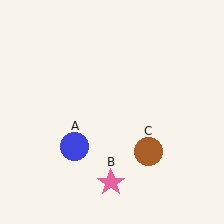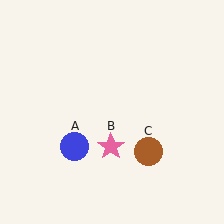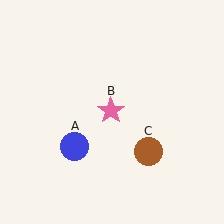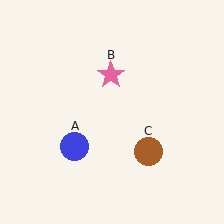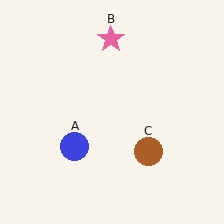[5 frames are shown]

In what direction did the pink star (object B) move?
The pink star (object B) moved up.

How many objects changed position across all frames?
1 object changed position: pink star (object B).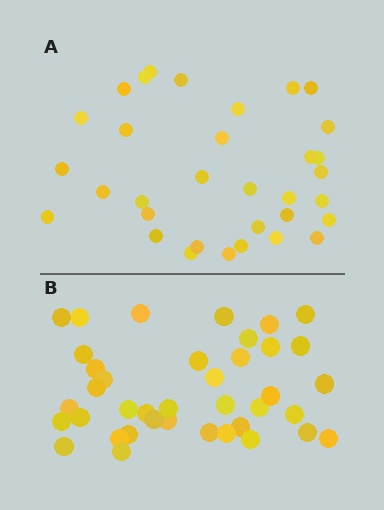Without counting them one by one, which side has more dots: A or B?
Region B (the bottom region) has more dots.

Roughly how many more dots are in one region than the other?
Region B has about 6 more dots than region A.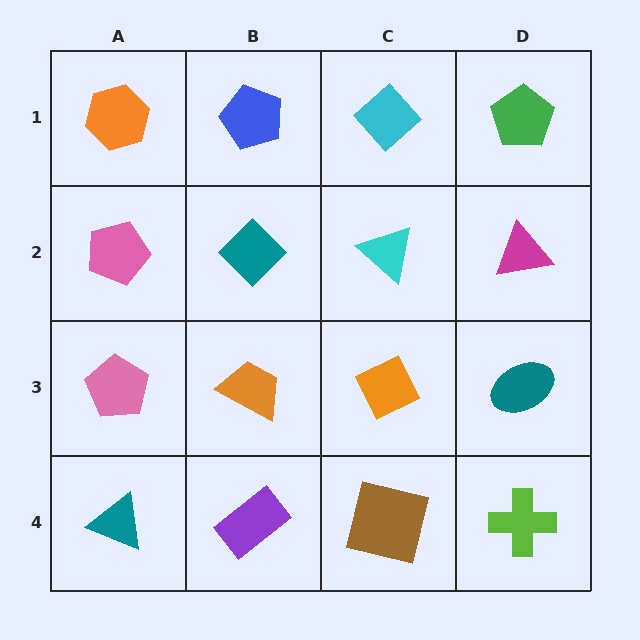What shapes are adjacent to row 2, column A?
An orange hexagon (row 1, column A), a pink pentagon (row 3, column A), a teal diamond (row 2, column B).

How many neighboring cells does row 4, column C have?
3.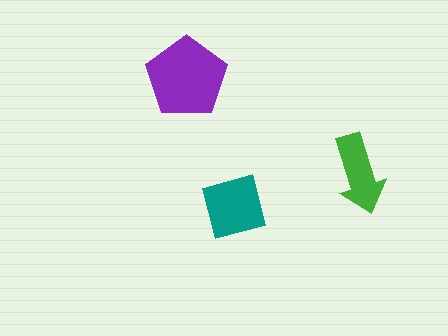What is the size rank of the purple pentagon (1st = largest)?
1st.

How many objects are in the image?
There are 3 objects in the image.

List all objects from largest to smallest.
The purple pentagon, the teal square, the green arrow.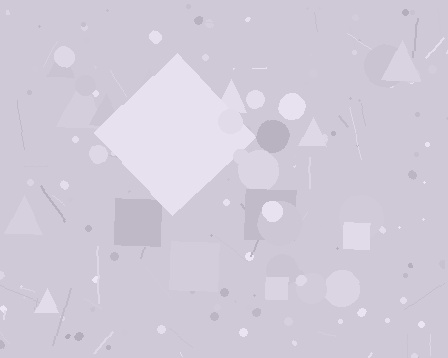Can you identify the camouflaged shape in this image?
The camouflaged shape is a diamond.